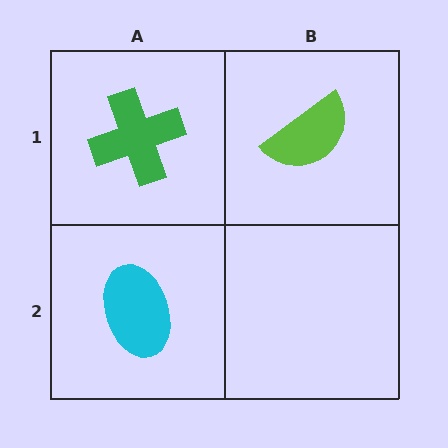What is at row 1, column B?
A lime semicircle.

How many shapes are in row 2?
1 shape.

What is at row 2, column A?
A cyan ellipse.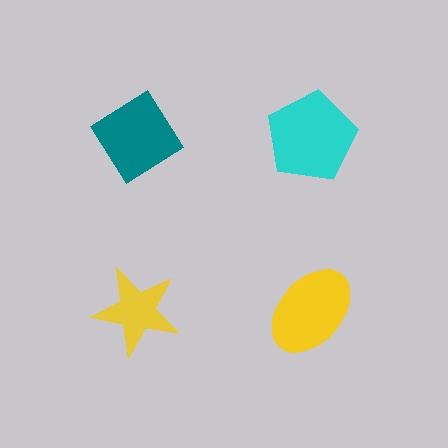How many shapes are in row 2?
2 shapes.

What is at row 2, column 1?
A yellow star.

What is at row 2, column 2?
A yellow ellipse.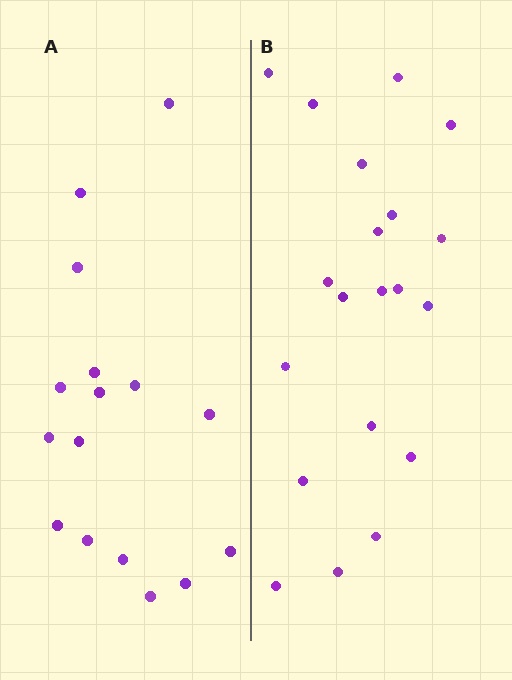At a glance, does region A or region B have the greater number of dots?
Region B (the right region) has more dots.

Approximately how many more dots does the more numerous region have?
Region B has about 4 more dots than region A.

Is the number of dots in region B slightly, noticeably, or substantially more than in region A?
Region B has noticeably more, but not dramatically so. The ratio is roughly 1.2 to 1.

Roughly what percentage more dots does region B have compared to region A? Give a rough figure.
About 25% more.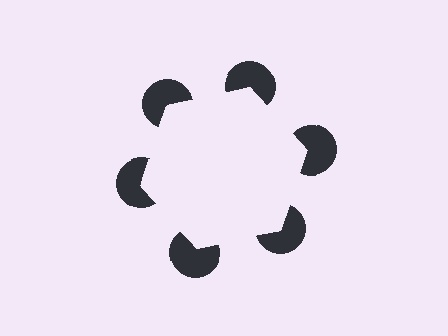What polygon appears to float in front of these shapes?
An illusory hexagon — its edges are inferred from the aligned wedge cuts in the pac-man discs, not physically drawn.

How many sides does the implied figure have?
6 sides.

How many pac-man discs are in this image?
There are 6 — one at each vertex of the illusory hexagon.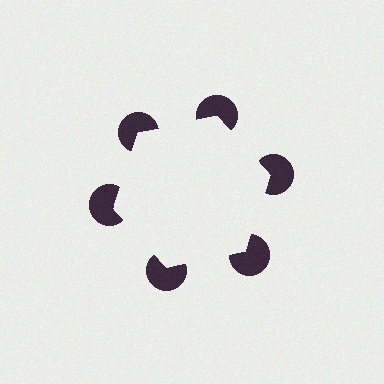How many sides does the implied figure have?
6 sides.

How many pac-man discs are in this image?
There are 6 — one at each vertex of the illusory hexagon.